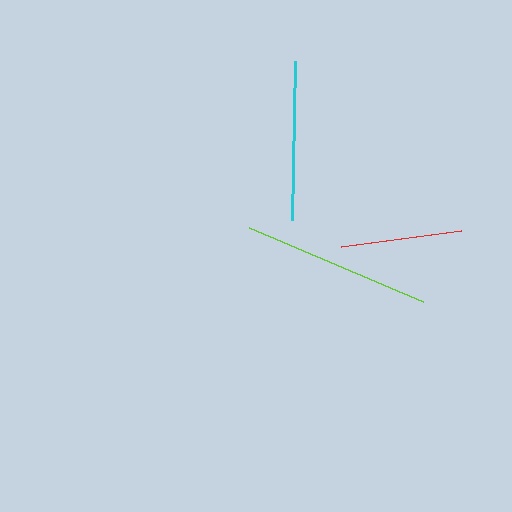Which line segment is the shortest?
The red line is the shortest at approximately 121 pixels.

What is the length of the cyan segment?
The cyan segment is approximately 159 pixels long.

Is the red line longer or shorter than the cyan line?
The cyan line is longer than the red line.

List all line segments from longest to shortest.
From longest to shortest: lime, cyan, red.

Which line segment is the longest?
The lime line is the longest at approximately 189 pixels.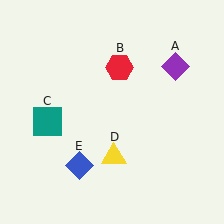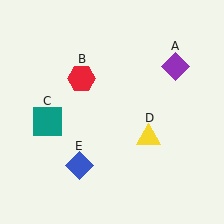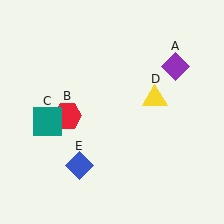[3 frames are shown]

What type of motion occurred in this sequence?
The red hexagon (object B), yellow triangle (object D) rotated counterclockwise around the center of the scene.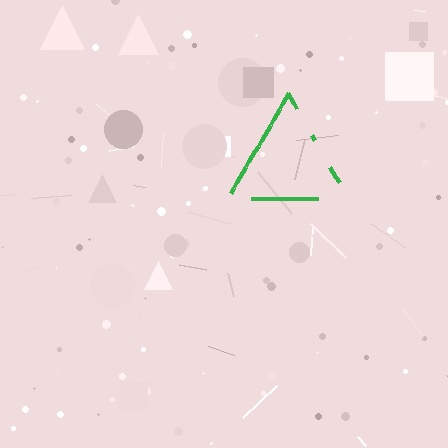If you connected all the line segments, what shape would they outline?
They would outline a triangle.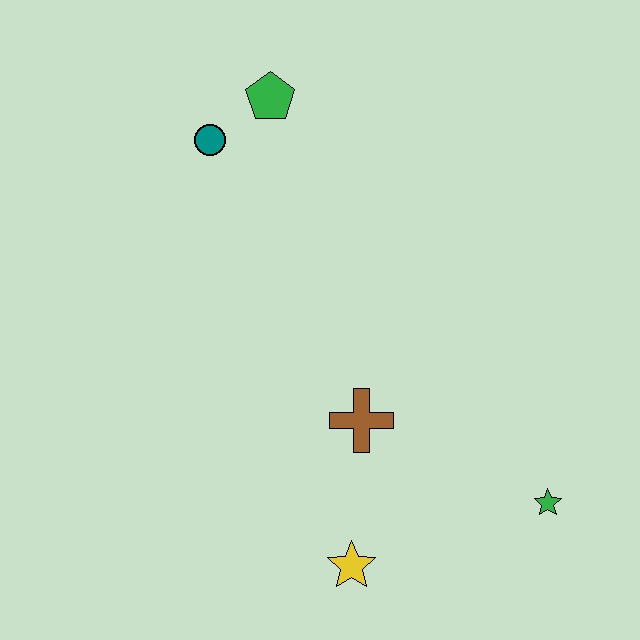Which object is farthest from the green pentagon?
The green star is farthest from the green pentagon.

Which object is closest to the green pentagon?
The teal circle is closest to the green pentagon.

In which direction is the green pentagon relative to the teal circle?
The green pentagon is to the right of the teal circle.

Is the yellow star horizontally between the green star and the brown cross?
No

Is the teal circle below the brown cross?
No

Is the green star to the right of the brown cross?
Yes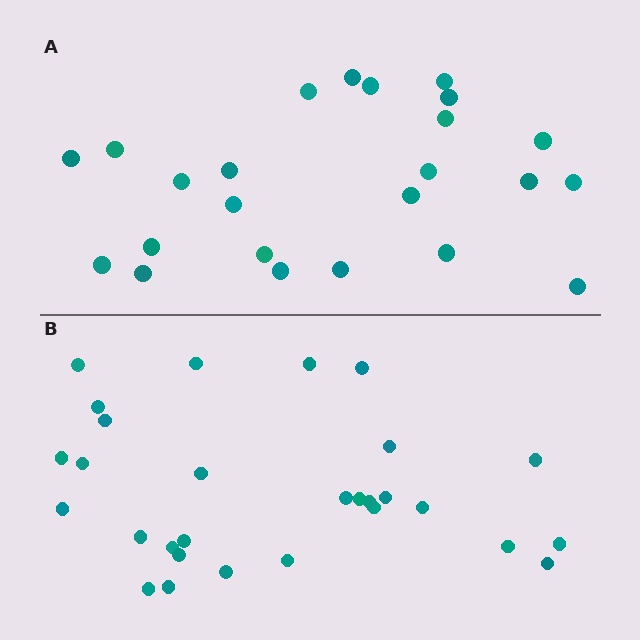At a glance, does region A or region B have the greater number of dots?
Region B (the bottom region) has more dots.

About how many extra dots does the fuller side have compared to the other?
Region B has about 5 more dots than region A.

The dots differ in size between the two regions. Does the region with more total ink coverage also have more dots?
No. Region A has more total ink coverage because its dots are larger, but region B actually contains more individual dots. Total area can be misleading — the number of items is what matters here.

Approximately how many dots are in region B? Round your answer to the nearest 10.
About 30 dots. (The exact count is 29, which rounds to 30.)